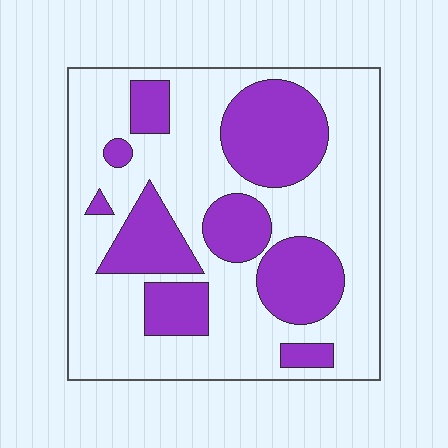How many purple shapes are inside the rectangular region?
9.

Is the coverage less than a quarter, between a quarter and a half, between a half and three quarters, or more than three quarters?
Between a quarter and a half.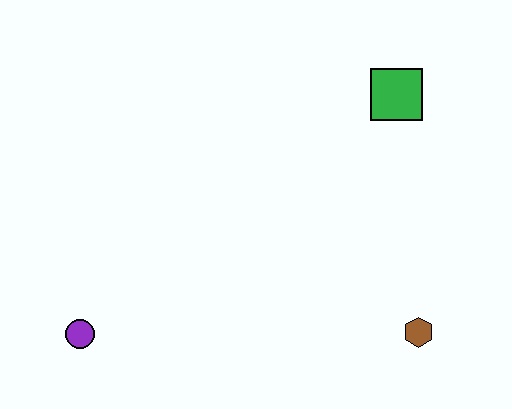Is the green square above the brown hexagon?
Yes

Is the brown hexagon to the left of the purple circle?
No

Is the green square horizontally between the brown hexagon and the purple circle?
Yes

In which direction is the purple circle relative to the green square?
The purple circle is to the left of the green square.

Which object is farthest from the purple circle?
The green square is farthest from the purple circle.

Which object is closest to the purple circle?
The brown hexagon is closest to the purple circle.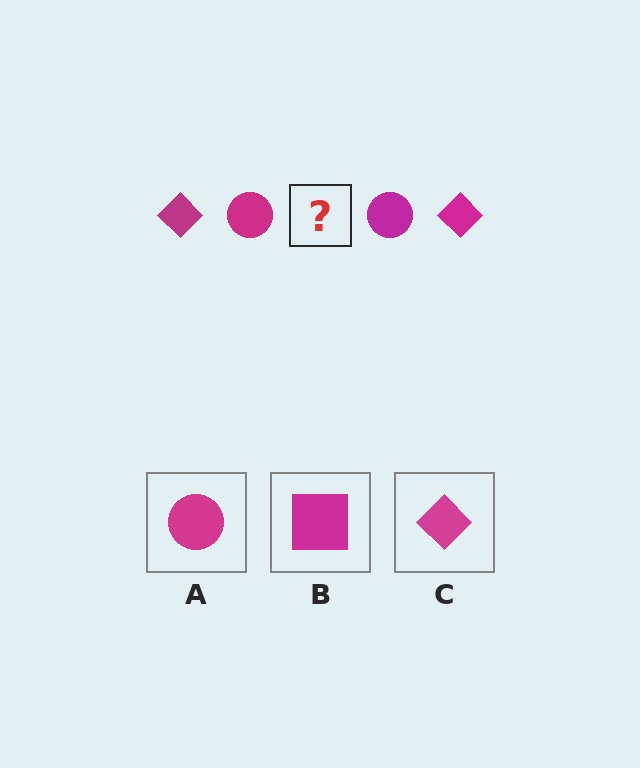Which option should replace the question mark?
Option C.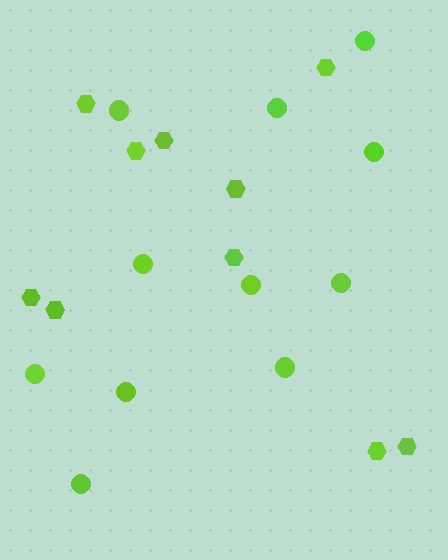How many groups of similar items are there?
There are 2 groups: one group of hexagons (10) and one group of circles (11).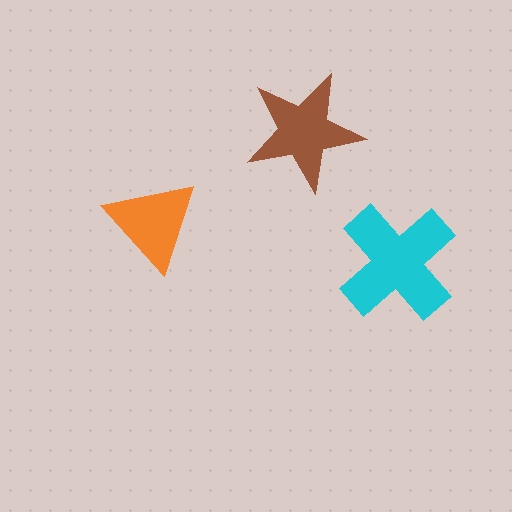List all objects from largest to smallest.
The cyan cross, the brown star, the orange triangle.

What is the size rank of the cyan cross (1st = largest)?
1st.